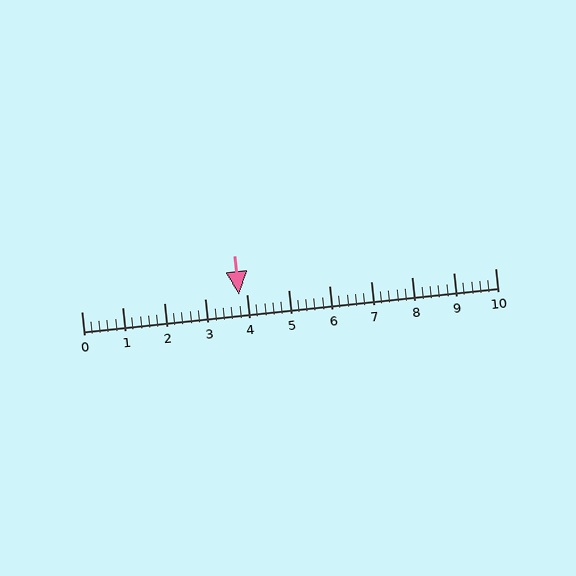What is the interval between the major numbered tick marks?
The major tick marks are spaced 1 units apart.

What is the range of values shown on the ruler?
The ruler shows values from 0 to 10.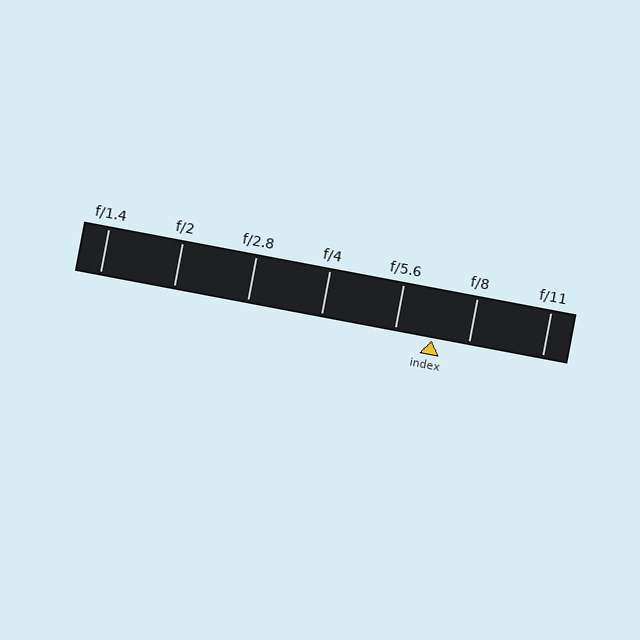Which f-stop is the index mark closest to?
The index mark is closest to f/8.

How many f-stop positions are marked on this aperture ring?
There are 7 f-stop positions marked.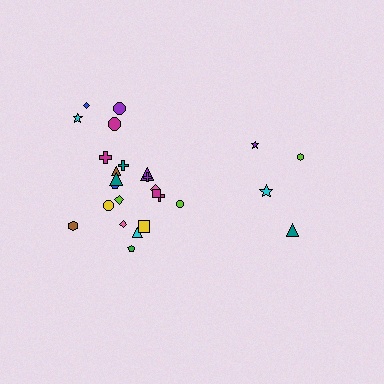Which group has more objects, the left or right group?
The left group.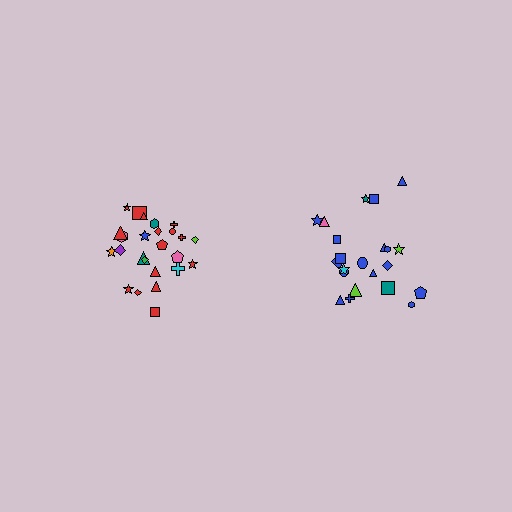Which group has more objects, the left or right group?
The left group.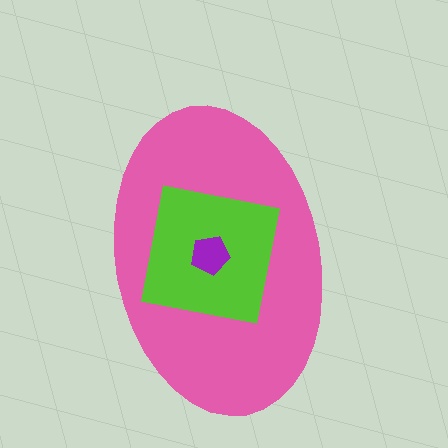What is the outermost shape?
The pink ellipse.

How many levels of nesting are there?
3.